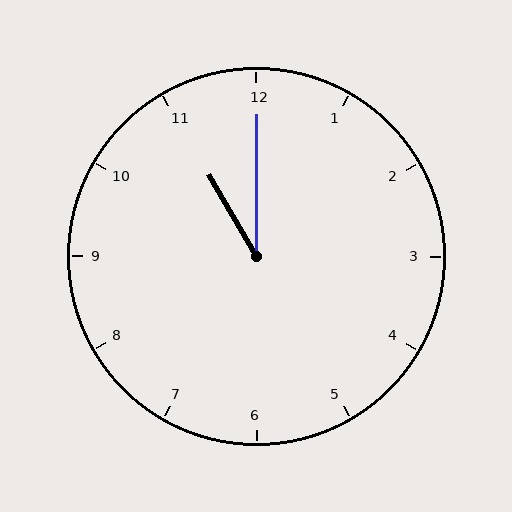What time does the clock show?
11:00.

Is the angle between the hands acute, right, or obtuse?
It is acute.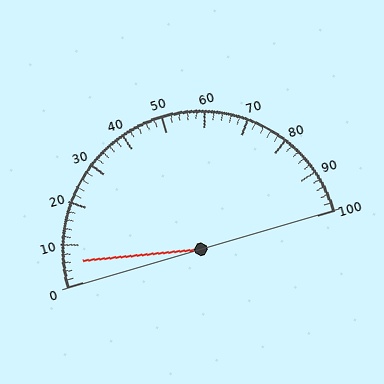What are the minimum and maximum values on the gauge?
The gauge ranges from 0 to 100.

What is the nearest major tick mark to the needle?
The nearest major tick mark is 10.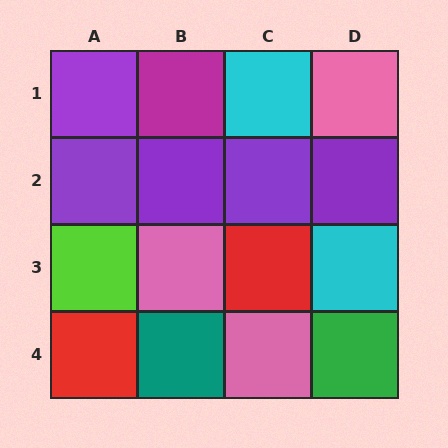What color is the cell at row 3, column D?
Cyan.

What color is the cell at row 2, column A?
Purple.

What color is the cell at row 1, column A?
Purple.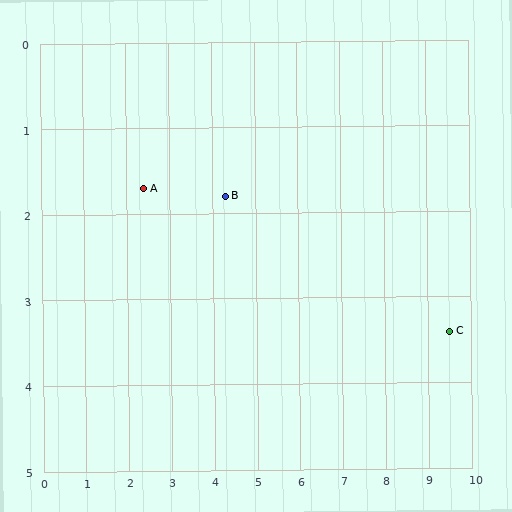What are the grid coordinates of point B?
Point B is at approximately (4.3, 1.8).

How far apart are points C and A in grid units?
Points C and A are about 7.3 grid units apart.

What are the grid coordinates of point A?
Point A is at approximately (2.4, 1.7).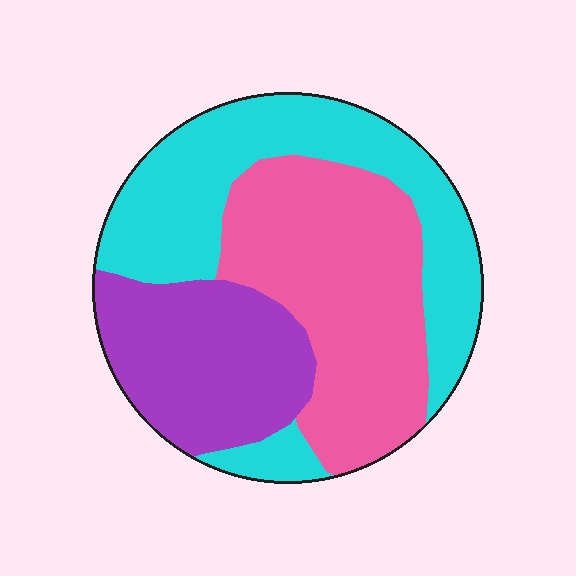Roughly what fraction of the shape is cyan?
Cyan takes up about three eighths (3/8) of the shape.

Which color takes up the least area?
Purple, at roughly 25%.